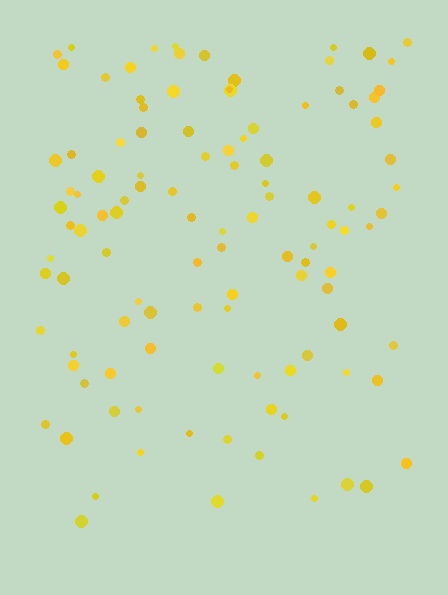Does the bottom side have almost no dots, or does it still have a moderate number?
Still a moderate number, just noticeably fewer than the top.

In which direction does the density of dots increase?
From bottom to top, with the top side densest.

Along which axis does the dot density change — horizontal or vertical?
Vertical.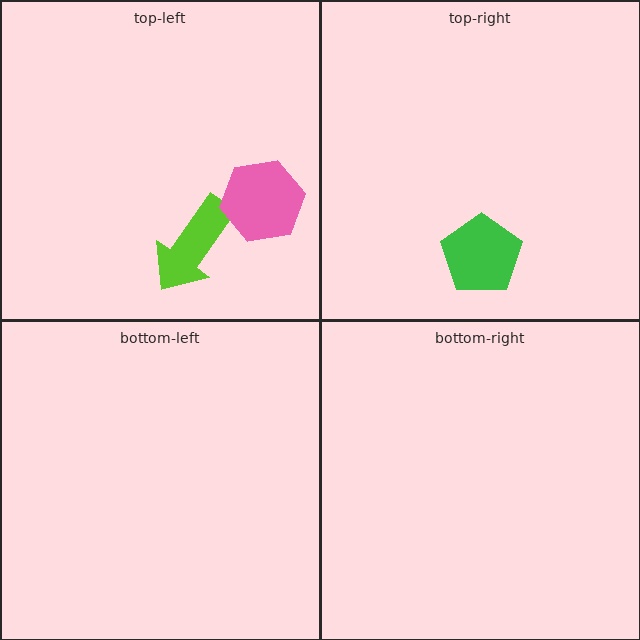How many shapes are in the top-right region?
1.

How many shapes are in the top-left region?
2.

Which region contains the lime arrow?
The top-left region.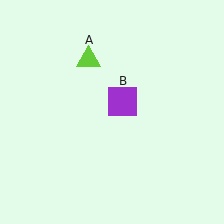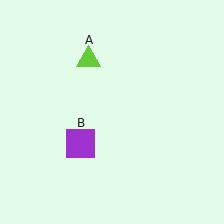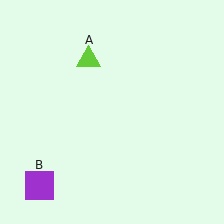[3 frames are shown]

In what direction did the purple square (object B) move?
The purple square (object B) moved down and to the left.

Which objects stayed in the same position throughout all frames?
Lime triangle (object A) remained stationary.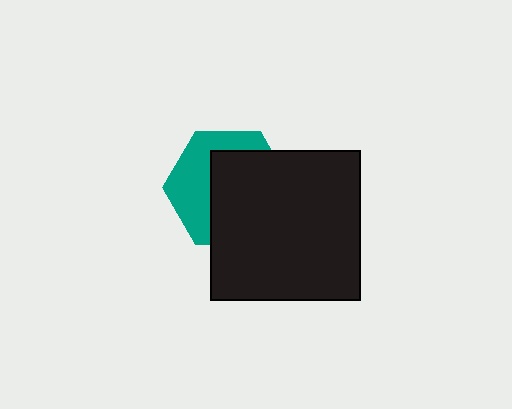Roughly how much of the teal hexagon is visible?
A small part of it is visible (roughly 41%).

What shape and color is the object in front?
The object in front is a black square.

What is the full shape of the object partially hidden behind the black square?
The partially hidden object is a teal hexagon.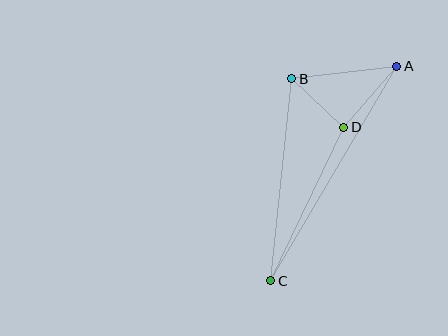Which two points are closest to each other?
Points B and D are closest to each other.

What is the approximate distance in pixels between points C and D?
The distance between C and D is approximately 170 pixels.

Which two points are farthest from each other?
Points A and C are farthest from each other.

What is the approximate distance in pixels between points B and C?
The distance between B and C is approximately 203 pixels.